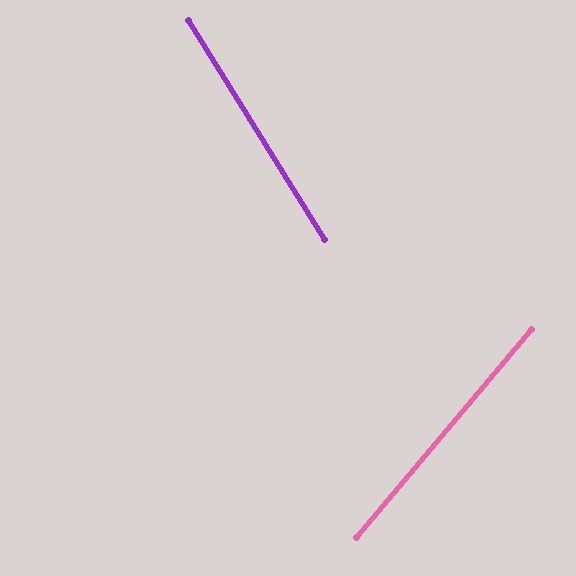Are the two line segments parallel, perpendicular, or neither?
Neither parallel nor perpendicular — they differ by about 72°.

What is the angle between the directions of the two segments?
Approximately 72 degrees.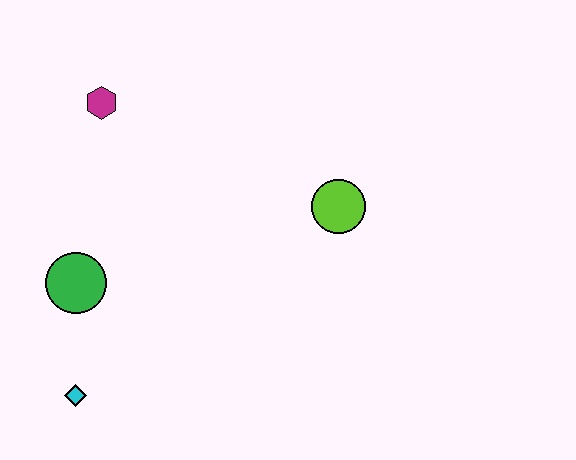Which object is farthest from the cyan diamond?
The lime circle is farthest from the cyan diamond.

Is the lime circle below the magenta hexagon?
Yes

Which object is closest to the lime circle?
The magenta hexagon is closest to the lime circle.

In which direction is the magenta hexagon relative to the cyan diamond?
The magenta hexagon is above the cyan diamond.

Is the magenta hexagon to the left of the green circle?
No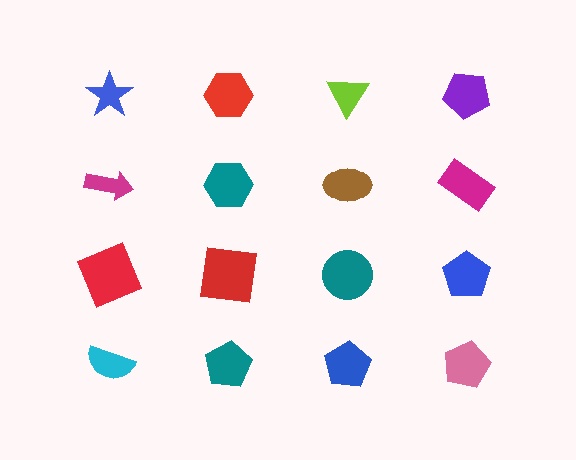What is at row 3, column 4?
A blue pentagon.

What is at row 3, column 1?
A red square.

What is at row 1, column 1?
A blue star.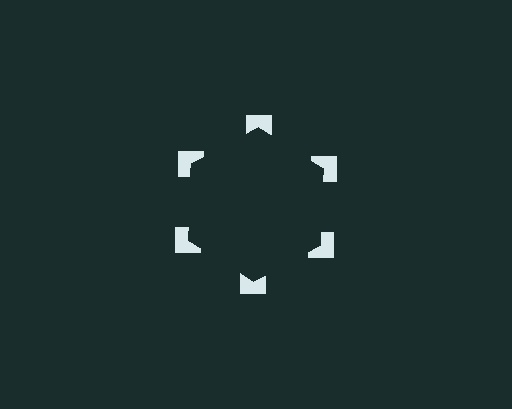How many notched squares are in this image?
There are 6 — one at each vertex of the illusory hexagon.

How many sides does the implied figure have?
6 sides.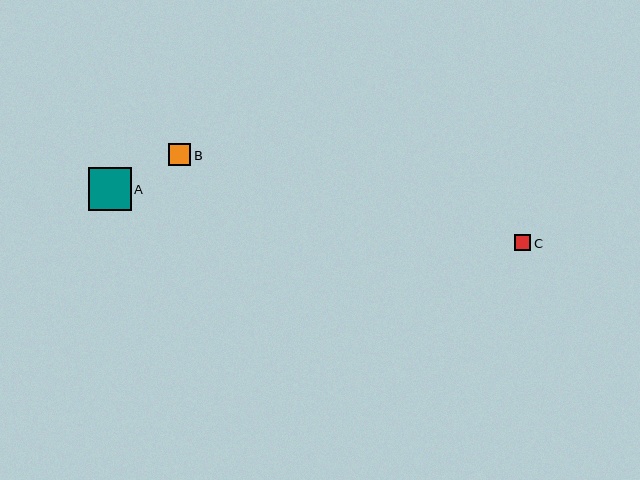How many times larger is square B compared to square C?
Square B is approximately 1.4 times the size of square C.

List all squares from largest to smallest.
From largest to smallest: A, B, C.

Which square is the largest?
Square A is the largest with a size of approximately 43 pixels.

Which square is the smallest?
Square C is the smallest with a size of approximately 16 pixels.